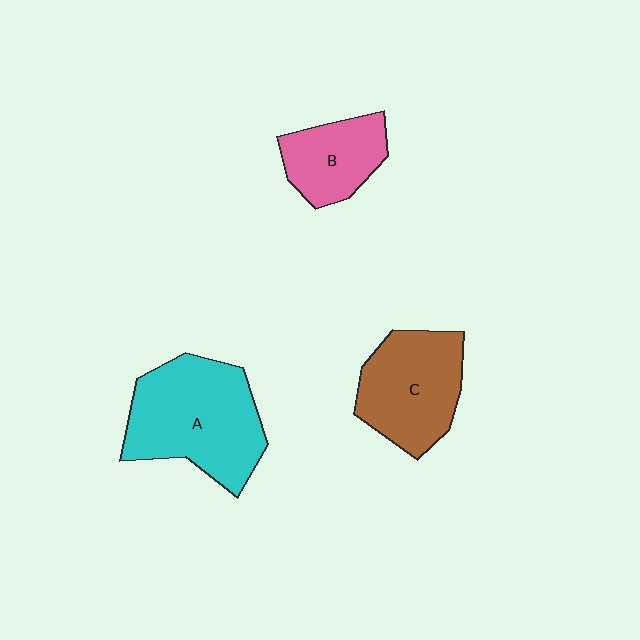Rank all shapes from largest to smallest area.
From largest to smallest: A (cyan), C (brown), B (pink).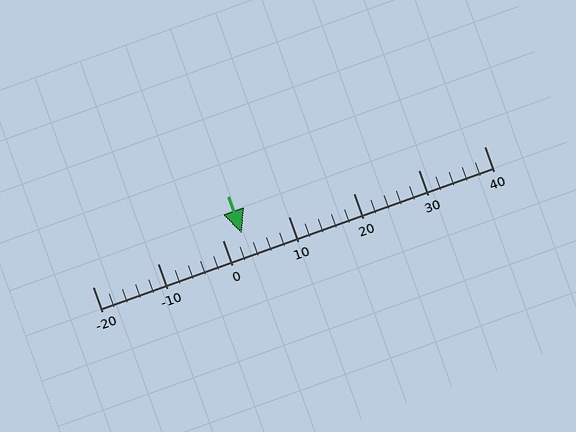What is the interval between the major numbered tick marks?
The major tick marks are spaced 10 units apart.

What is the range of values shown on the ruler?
The ruler shows values from -20 to 40.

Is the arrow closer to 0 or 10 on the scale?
The arrow is closer to 0.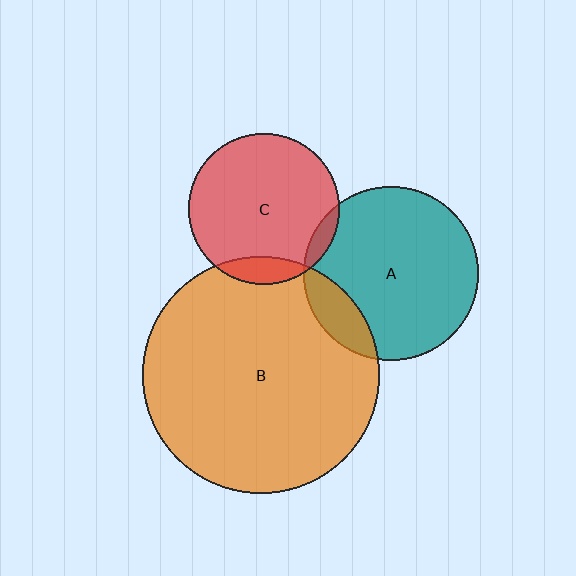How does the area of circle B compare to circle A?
Approximately 1.8 times.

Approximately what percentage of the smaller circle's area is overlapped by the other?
Approximately 15%.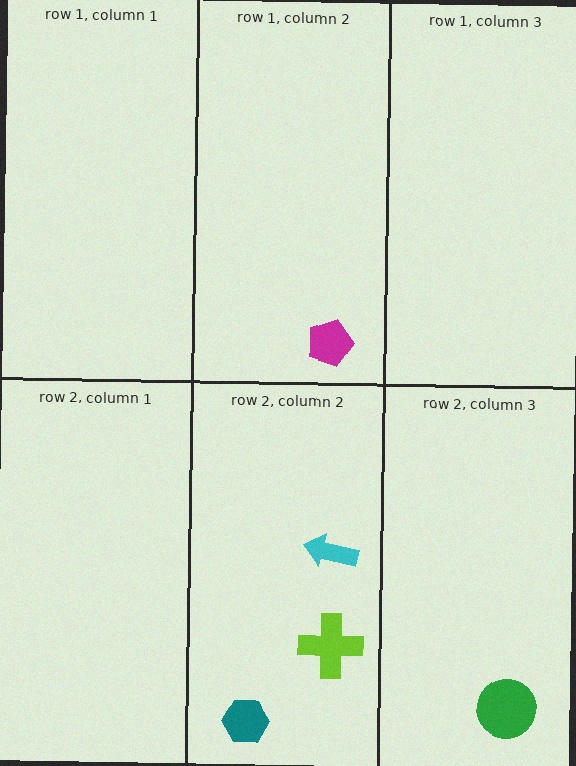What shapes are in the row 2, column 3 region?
The green circle.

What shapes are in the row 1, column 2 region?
The magenta pentagon.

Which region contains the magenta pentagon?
The row 1, column 2 region.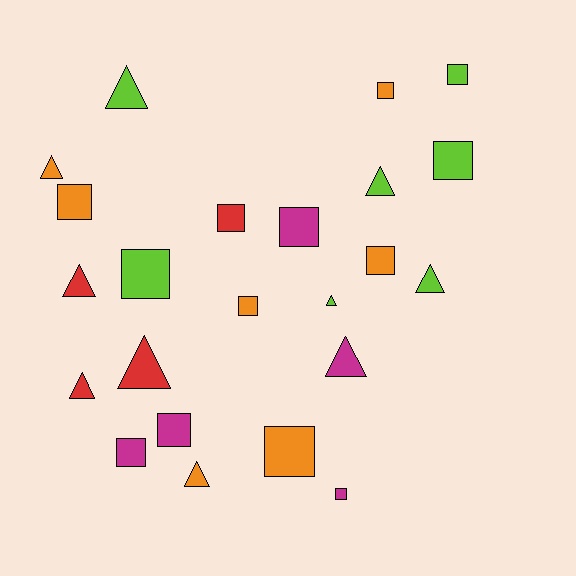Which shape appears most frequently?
Square, with 13 objects.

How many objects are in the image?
There are 23 objects.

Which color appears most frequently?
Lime, with 7 objects.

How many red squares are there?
There is 1 red square.